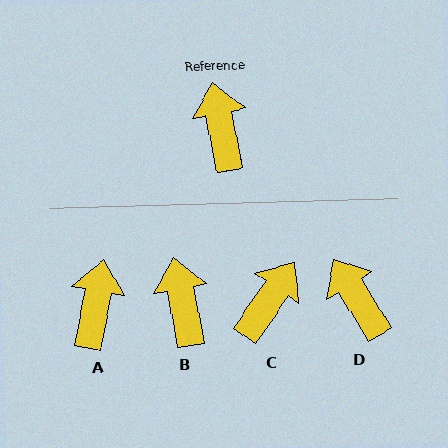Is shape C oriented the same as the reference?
No, it is off by about 46 degrees.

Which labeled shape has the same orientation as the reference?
B.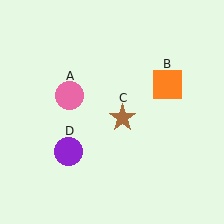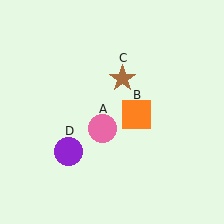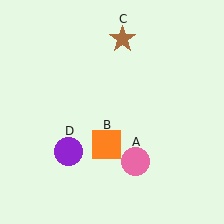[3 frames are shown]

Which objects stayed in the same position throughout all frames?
Purple circle (object D) remained stationary.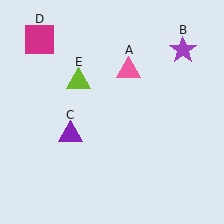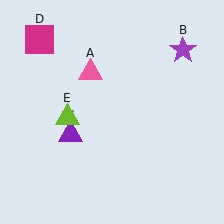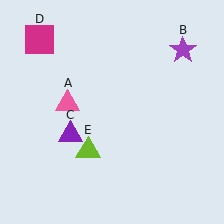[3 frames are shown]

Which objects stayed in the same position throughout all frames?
Purple star (object B) and purple triangle (object C) and magenta square (object D) remained stationary.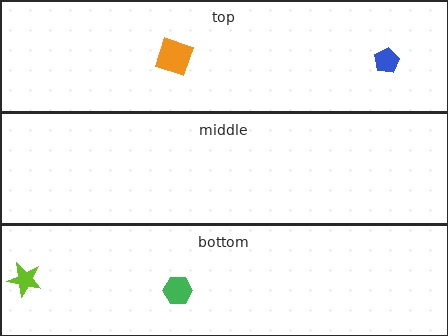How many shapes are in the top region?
2.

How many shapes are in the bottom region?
2.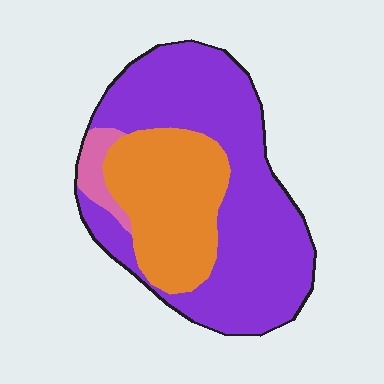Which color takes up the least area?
Pink, at roughly 5%.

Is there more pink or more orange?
Orange.